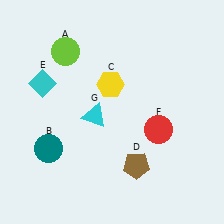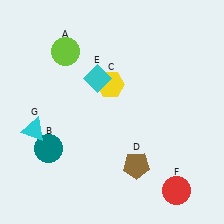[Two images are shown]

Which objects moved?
The objects that moved are: the cyan diamond (E), the red circle (F), the cyan triangle (G).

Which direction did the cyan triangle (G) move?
The cyan triangle (G) moved left.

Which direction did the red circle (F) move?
The red circle (F) moved down.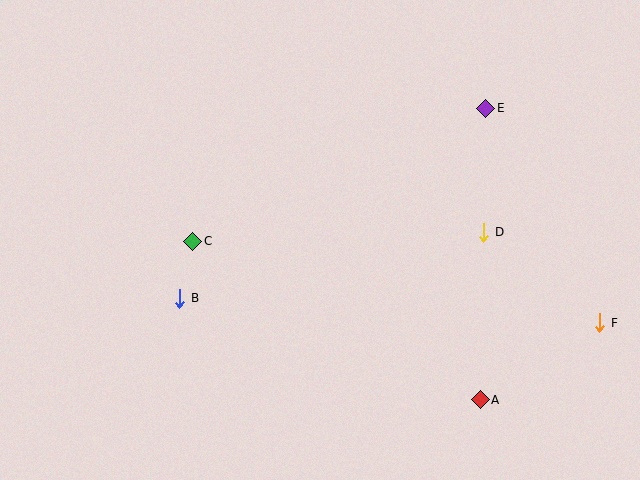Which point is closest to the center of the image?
Point C at (193, 241) is closest to the center.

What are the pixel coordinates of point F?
Point F is at (600, 323).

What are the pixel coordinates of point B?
Point B is at (180, 298).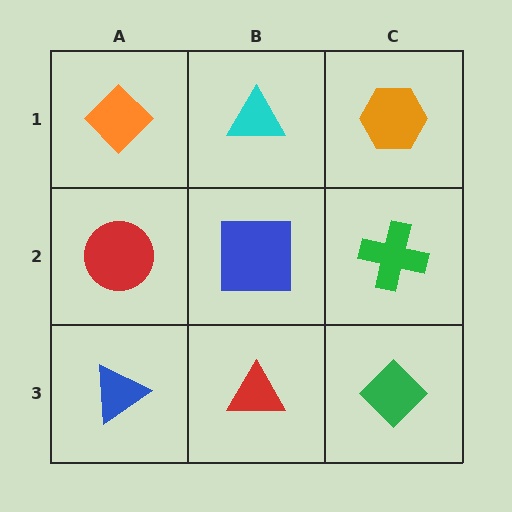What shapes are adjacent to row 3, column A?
A red circle (row 2, column A), a red triangle (row 3, column B).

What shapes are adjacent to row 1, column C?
A green cross (row 2, column C), a cyan triangle (row 1, column B).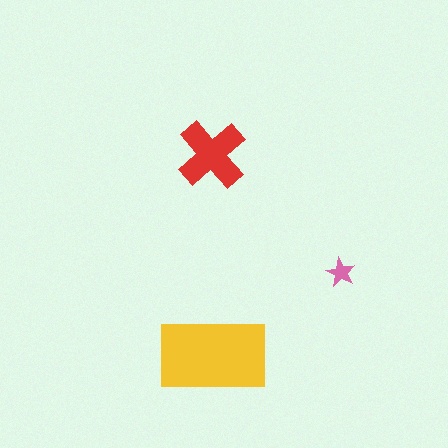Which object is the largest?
The yellow rectangle.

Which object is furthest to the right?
The pink star is rightmost.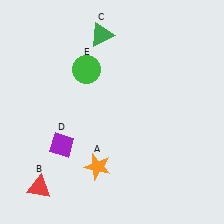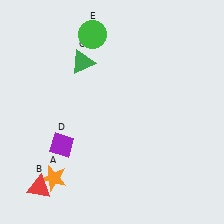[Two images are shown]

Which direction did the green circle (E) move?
The green circle (E) moved up.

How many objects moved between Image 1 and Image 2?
3 objects moved between the two images.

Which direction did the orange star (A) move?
The orange star (A) moved left.